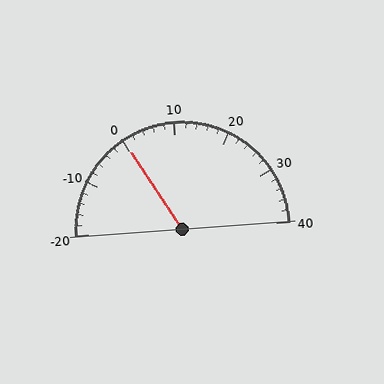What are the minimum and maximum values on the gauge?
The gauge ranges from -20 to 40.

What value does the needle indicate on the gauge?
The needle indicates approximately 0.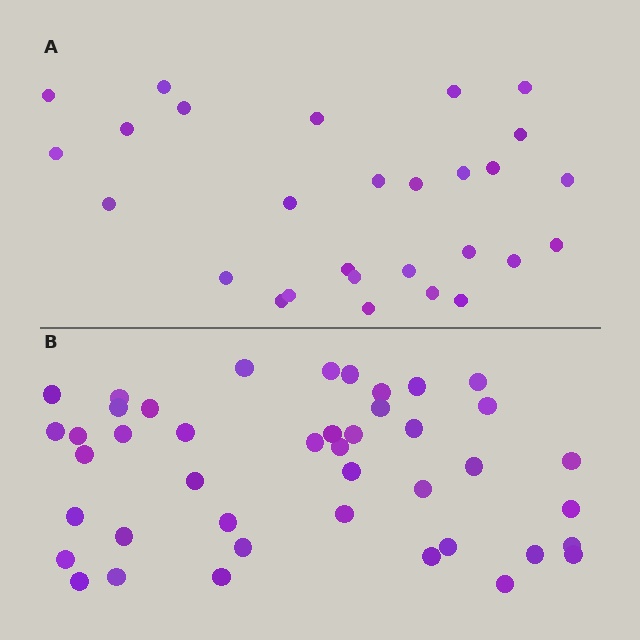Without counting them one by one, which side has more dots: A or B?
Region B (the bottom region) has more dots.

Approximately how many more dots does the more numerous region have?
Region B has approximately 15 more dots than region A.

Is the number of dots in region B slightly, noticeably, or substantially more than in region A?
Region B has substantially more. The ratio is roughly 1.5 to 1.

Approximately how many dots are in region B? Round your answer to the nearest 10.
About 40 dots. (The exact count is 43, which rounds to 40.)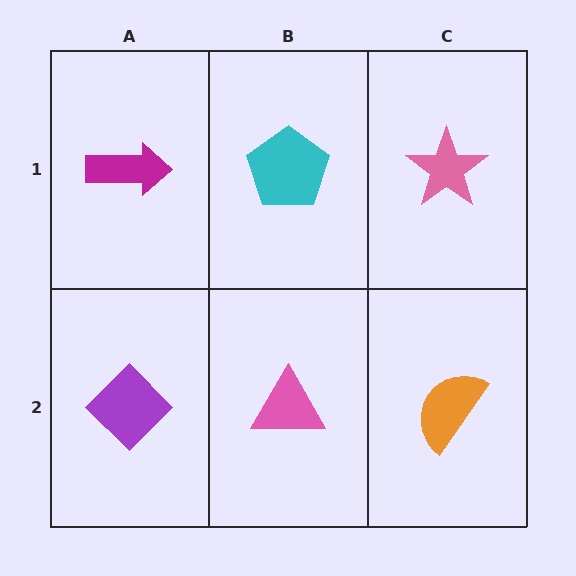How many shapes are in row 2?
3 shapes.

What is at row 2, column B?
A pink triangle.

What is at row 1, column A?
A magenta arrow.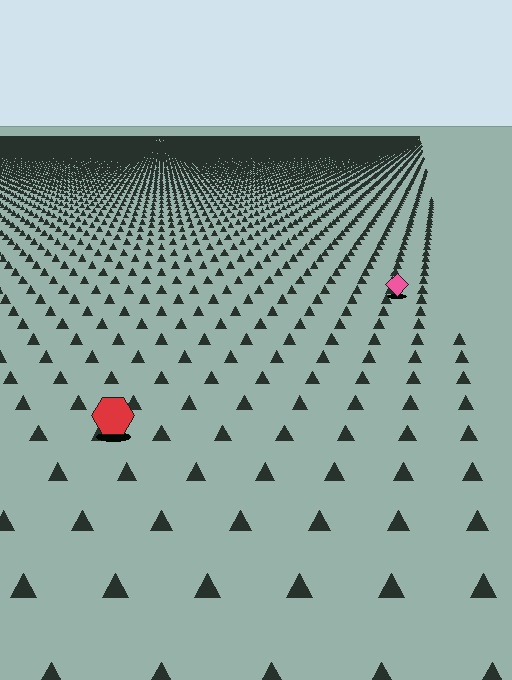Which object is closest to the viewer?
The red hexagon is closest. The texture marks near it are larger and more spread out.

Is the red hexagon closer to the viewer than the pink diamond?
Yes. The red hexagon is closer — you can tell from the texture gradient: the ground texture is coarser near it.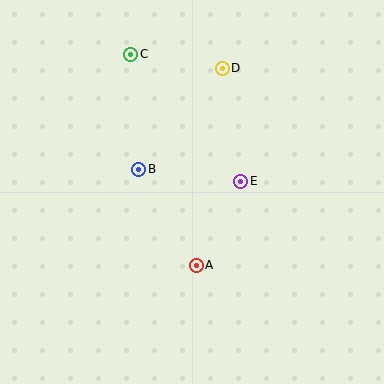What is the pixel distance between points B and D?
The distance between B and D is 131 pixels.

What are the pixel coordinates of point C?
Point C is at (131, 54).